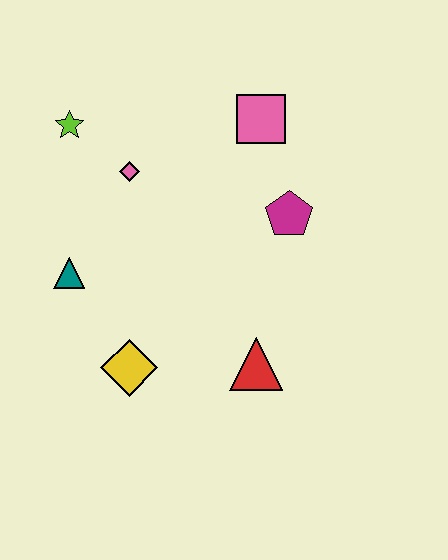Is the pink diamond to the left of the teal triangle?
No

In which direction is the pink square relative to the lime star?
The pink square is to the right of the lime star.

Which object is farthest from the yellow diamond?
The pink square is farthest from the yellow diamond.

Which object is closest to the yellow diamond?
The teal triangle is closest to the yellow diamond.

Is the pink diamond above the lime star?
No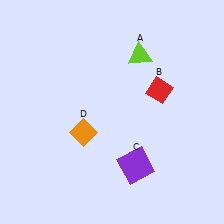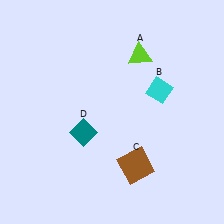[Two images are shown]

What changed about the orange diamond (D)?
In Image 1, D is orange. In Image 2, it changed to teal.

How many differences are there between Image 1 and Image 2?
There are 3 differences between the two images.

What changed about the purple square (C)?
In Image 1, C is purple. In Image 2, it changed to brown.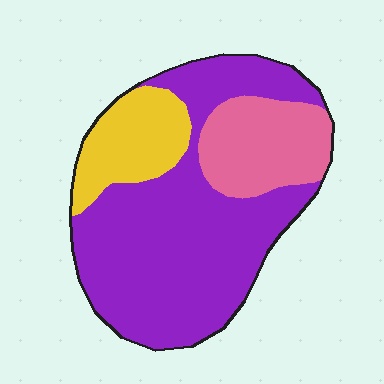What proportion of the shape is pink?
Pink covers about 20% of the shape.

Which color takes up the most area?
Purple, at roughly 65%.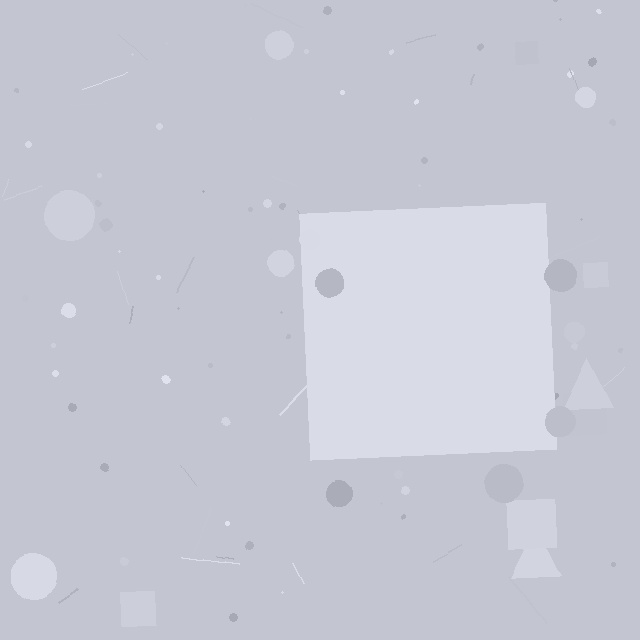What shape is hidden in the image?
A square is hidden in the image.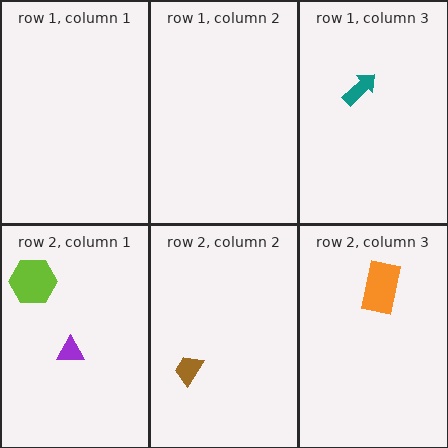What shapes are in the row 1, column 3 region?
The teal arrow.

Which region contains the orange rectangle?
The row 2, column 3 region.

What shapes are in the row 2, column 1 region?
The lime hexagon, the purple triangle.